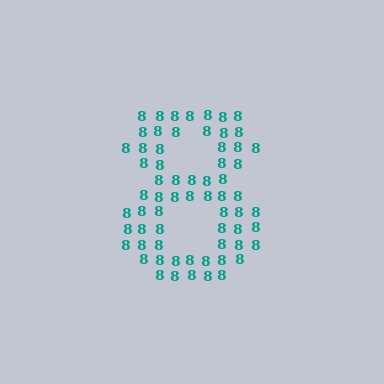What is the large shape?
The large shape is the digit 8.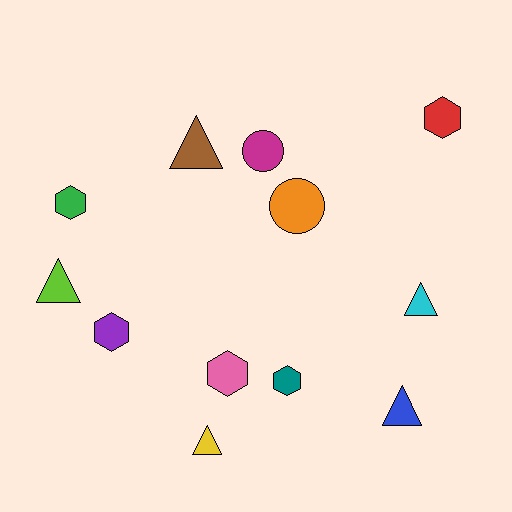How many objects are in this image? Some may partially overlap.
There are 12 objects.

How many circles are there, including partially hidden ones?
There are 2 circles.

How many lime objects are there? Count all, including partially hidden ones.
There is 1 lime object.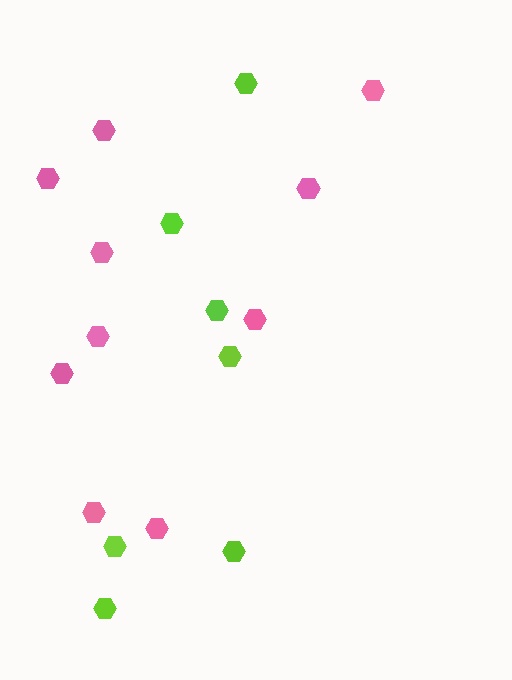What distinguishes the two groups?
There are 2 groups: one group of pink hexagons (10) and one group of lime hexagons (7).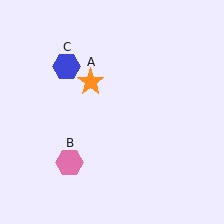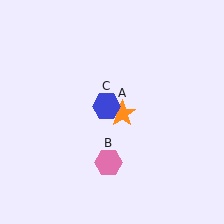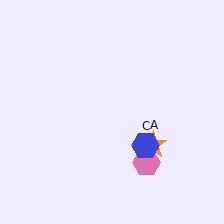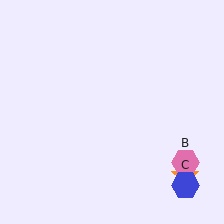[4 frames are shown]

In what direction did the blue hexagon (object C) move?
The blue hexagon (object C) moved down and to the right.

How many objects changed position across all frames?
3 objects changed position: orange star (object A), pink hexagon (object B), blue hexagon (object C).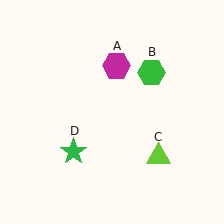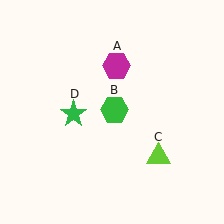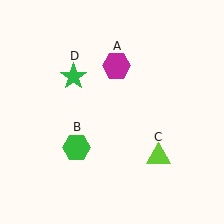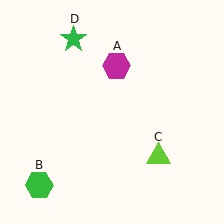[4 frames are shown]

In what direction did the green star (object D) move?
The green star (object D) moved up.